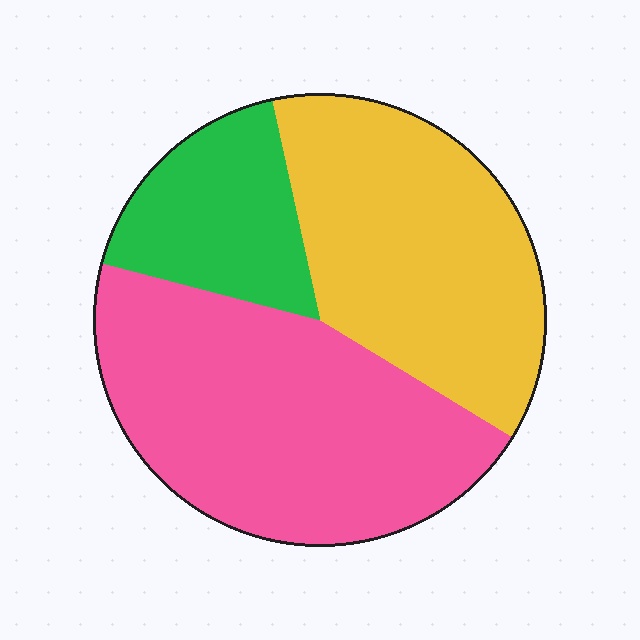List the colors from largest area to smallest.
From largest to smallest: pink, yellow, green.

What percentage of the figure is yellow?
Yellow covers roughly 35% of the figure.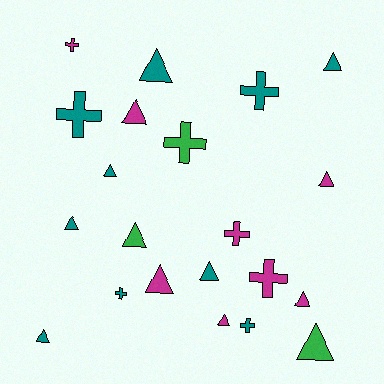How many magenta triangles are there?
There are 5 magenta triangles.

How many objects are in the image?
There are 21 objects.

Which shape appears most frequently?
Triangle, with 13 objects.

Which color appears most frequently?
Teal, with 10 objects.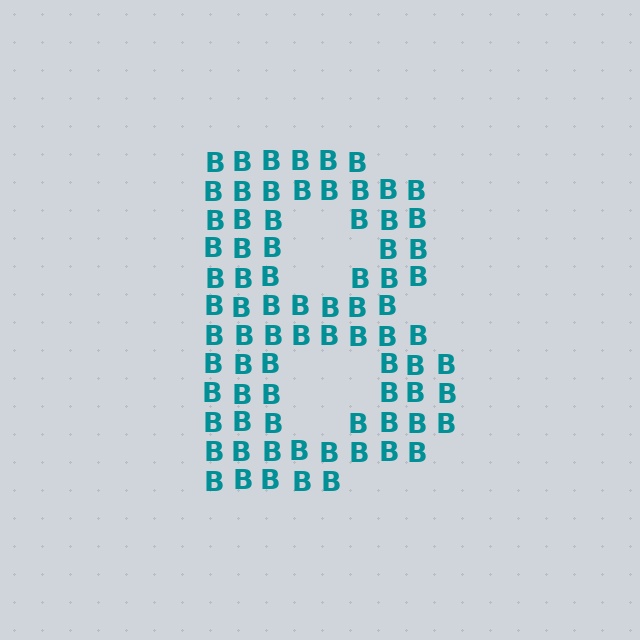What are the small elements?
The small elements are letter B's.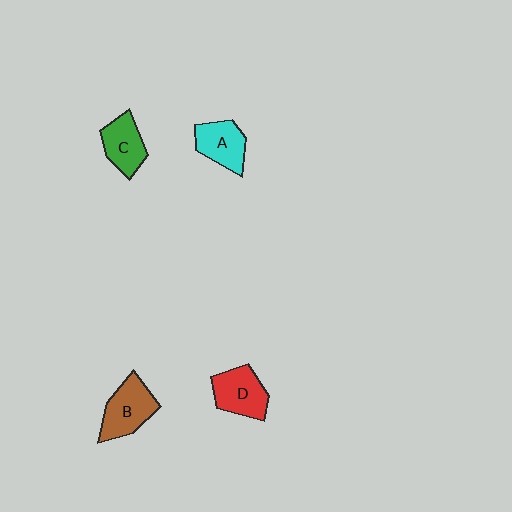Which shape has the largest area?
Shape B (brown).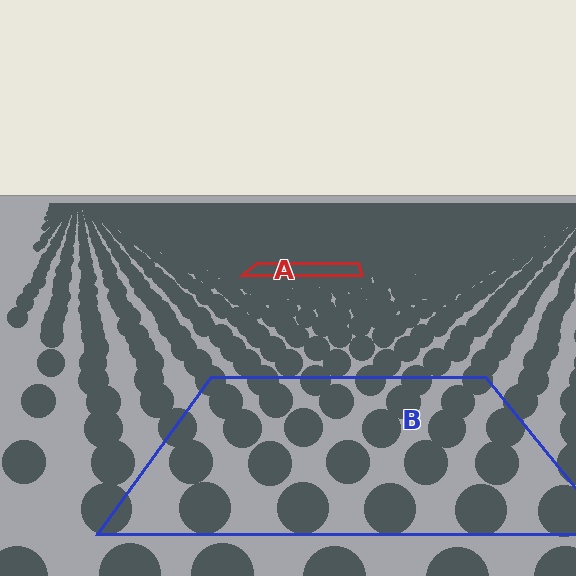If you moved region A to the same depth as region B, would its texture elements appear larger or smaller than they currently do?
They would appear larger. At a closer depth, the same texture elements are projected at a bigger on-screen size.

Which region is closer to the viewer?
Region B is closer. The texture elements there are larger and more spread out.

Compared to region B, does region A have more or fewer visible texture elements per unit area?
Region A has more texture elements per unit area — they are packed more densely because it is farther away.